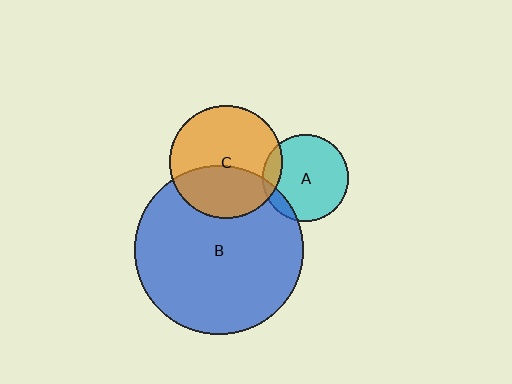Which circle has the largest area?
Circle B (blue).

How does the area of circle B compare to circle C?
Approximately 2.2 times.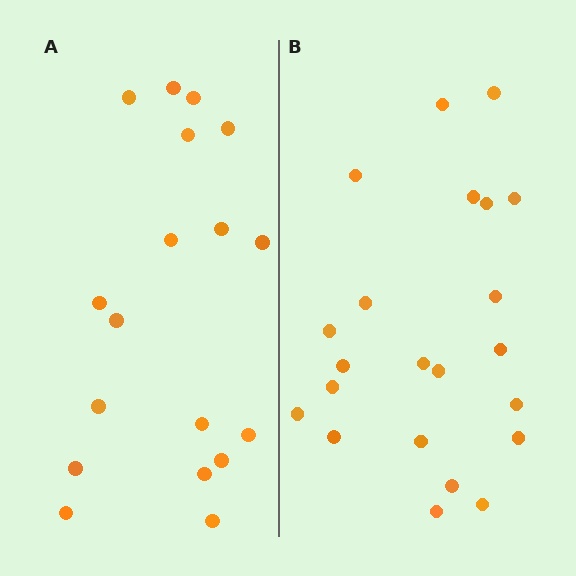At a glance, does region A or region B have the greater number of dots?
Region B (the right region) has more dots.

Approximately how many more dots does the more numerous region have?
Region B has about 4 more dots than region A.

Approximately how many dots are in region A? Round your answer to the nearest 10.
About 20 dots. (The exact count is 18, which rounds to 20.)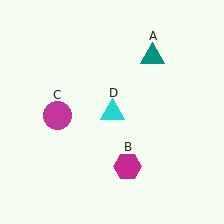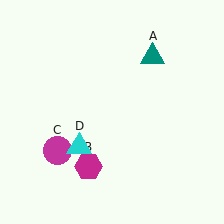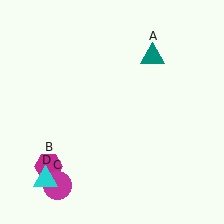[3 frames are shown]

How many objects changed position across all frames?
3 objects changed position: magenta hexagon (object B), magenta circle (object C), cyan triangle (object D).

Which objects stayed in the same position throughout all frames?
Teal triangle (object A) remained stationary.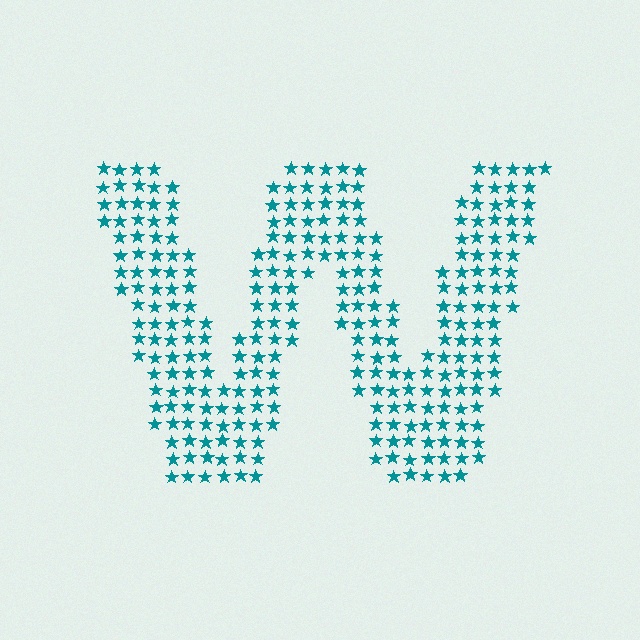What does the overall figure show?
The overall figure shows the letter W.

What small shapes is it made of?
It is made of small stars.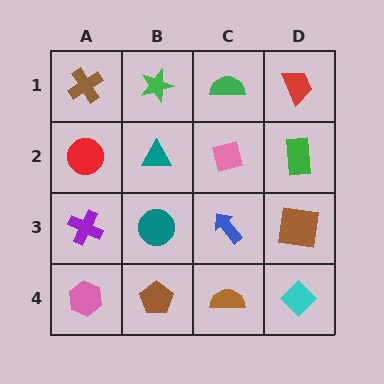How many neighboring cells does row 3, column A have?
3.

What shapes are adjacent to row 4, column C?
A blue arrow (row 3, column C), a brown pentagon (row 4, column B), a cyan diamond (row 4, column D).